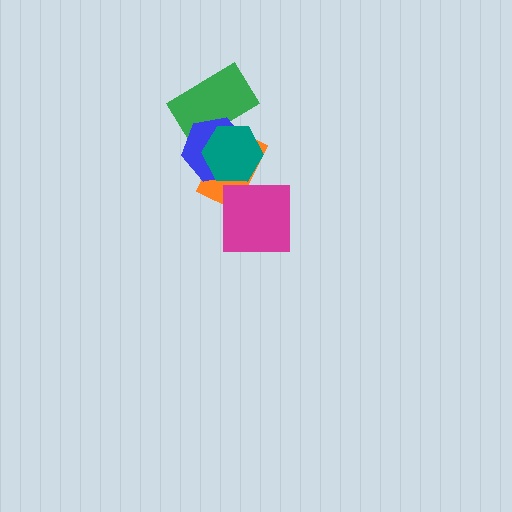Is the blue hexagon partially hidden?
Yes, it is partially covered by another shape.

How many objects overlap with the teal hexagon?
3 objects overlap with the teal hexagon.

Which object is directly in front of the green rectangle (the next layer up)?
The blue hexagon is directly in front of the green rectangle.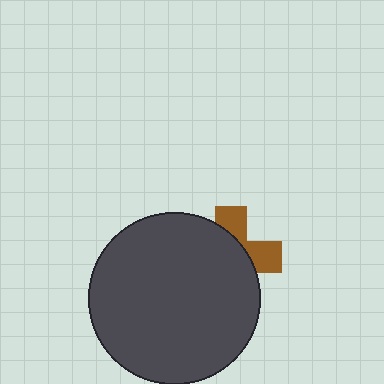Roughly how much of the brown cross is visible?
A small part of it is visible (roughly 35%).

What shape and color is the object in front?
The object in front is a dark gray circle.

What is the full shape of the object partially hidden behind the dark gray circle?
The partially hidden object is a brown cross.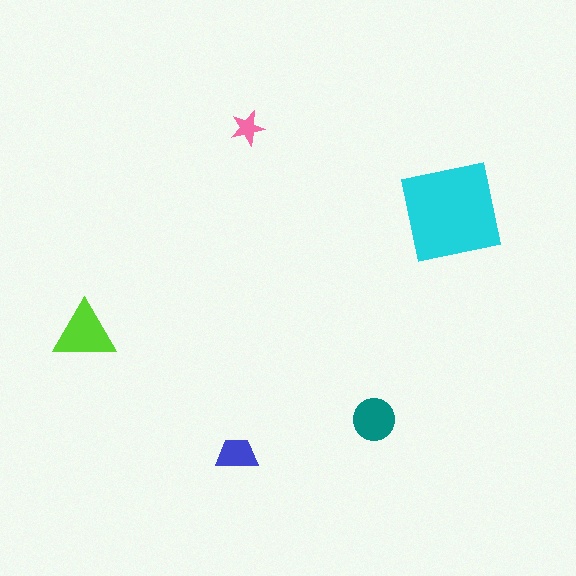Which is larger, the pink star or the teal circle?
The teal circle.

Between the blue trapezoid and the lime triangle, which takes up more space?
The lime triangle.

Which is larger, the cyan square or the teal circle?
The cyan square.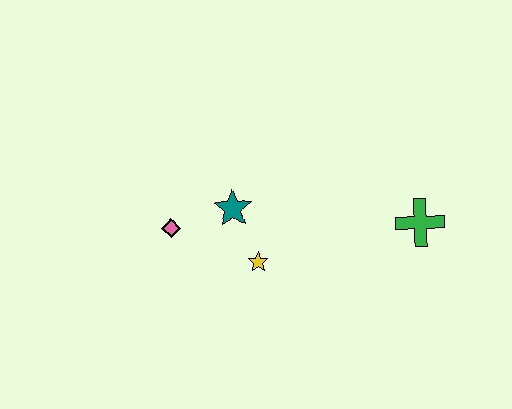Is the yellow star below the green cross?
Yes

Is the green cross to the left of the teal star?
No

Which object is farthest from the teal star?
The green cross is farthest from the teal star.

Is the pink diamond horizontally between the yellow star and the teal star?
No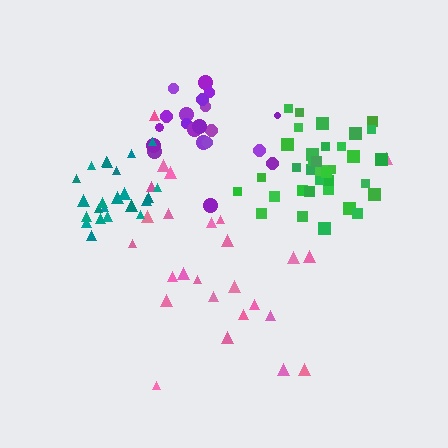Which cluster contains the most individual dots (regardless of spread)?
Green (35).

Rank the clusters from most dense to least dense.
green, teal, purple, pink.